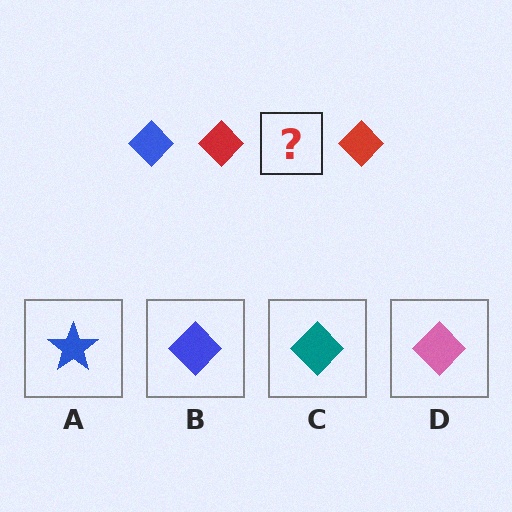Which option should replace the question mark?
Option B.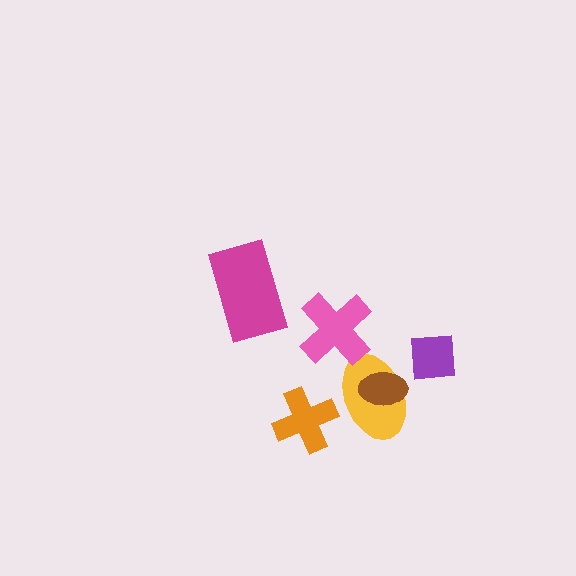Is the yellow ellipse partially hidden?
Yes, it is partially covered by another shape.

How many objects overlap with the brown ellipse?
1 object overlaps with the brown ellipse.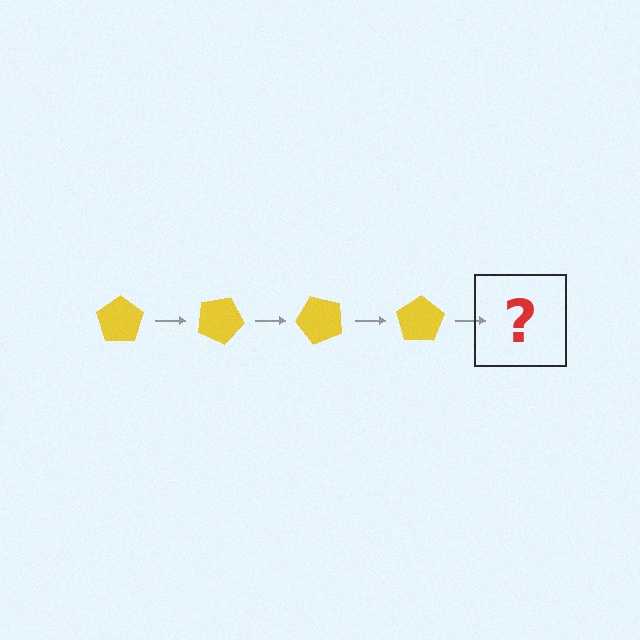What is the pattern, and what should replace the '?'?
The pattern is that the pentagon rotates 25 degrees each step. The '?' should be a yellow pentagon rotated 100 degrees.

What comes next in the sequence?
The next element should be a yellow pentagon rotated 100 degrees.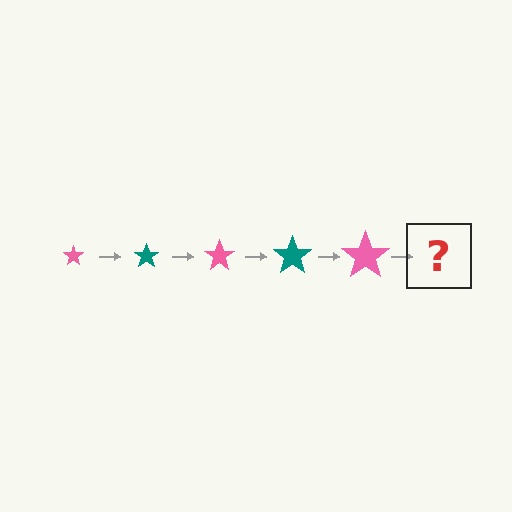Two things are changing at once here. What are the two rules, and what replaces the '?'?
The two rules are that the star grows larger each step and the color cycles through pink and teal. The '?' should be a teal star, larger than the previous one.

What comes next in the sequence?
The next element should be a teal star, larger than the previous one.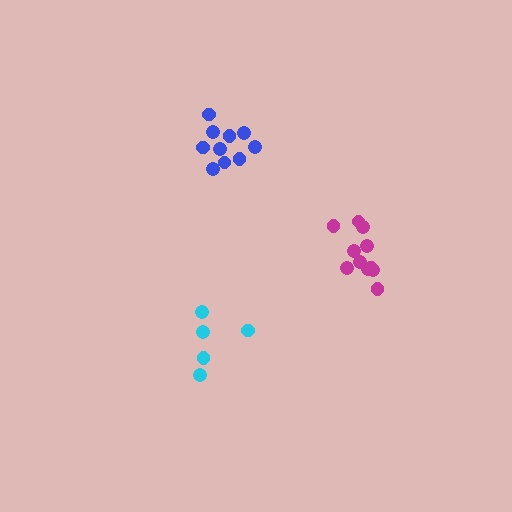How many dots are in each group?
Group 1: 10 dots, Group 2: 11 dots, Group 3: 5 dots (26 total).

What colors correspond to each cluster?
The clusters are colored: blue, magenta, cyan.